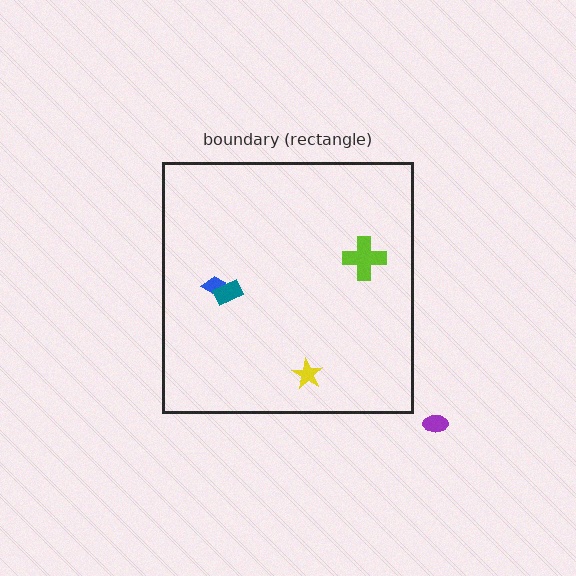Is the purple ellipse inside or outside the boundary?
Outside.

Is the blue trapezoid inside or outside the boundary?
Inside.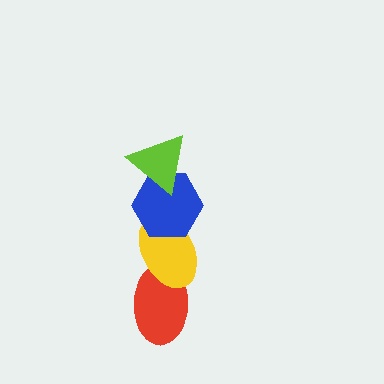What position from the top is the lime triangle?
The lime triangle is 1st from the top.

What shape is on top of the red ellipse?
The yellow ellipse is on top of the red ellipse.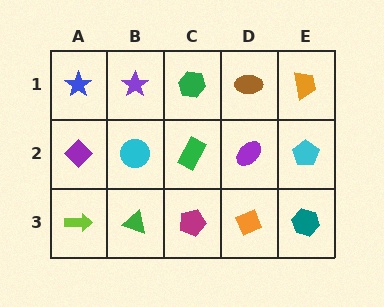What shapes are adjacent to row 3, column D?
A purple ellipse (row 2, column D), a magenta pentagon (row 3, column C), a teal hexagon (row 3, column E).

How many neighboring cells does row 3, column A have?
2.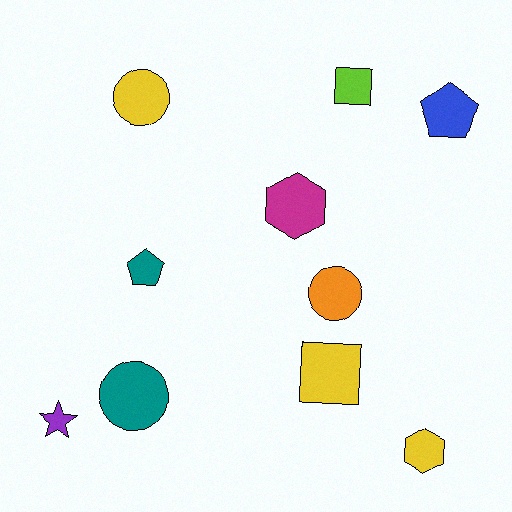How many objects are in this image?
There are 10 objects.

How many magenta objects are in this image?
There is 1 magenta object.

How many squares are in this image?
There are 2 squares.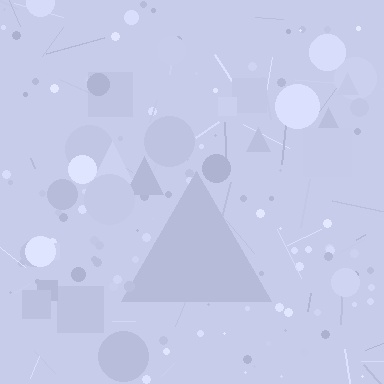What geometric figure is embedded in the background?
A triangle is embedded in the background.